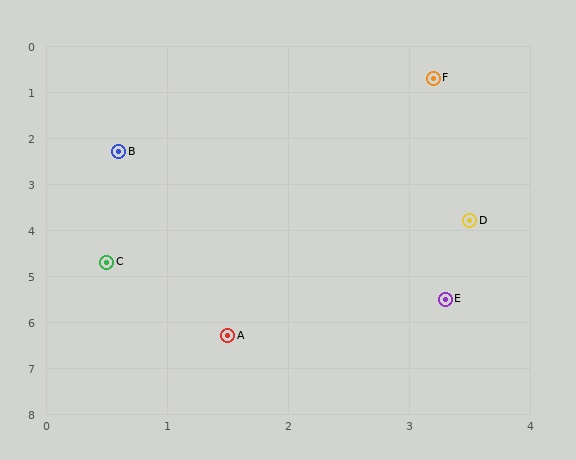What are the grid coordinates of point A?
Point A is at approximately (1.5, 6.3).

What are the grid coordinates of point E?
Point E is at approximately (3.3, 5.5).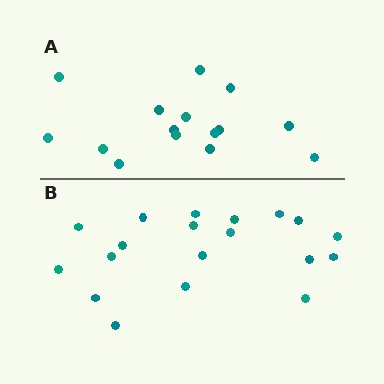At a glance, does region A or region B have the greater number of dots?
Region B (the bottom region) has more dots.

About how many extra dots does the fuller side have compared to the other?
Region B has about 4 more dots than region A.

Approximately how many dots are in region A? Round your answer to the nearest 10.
About 20 dots. (The exact count is 15, which rounds to 20.)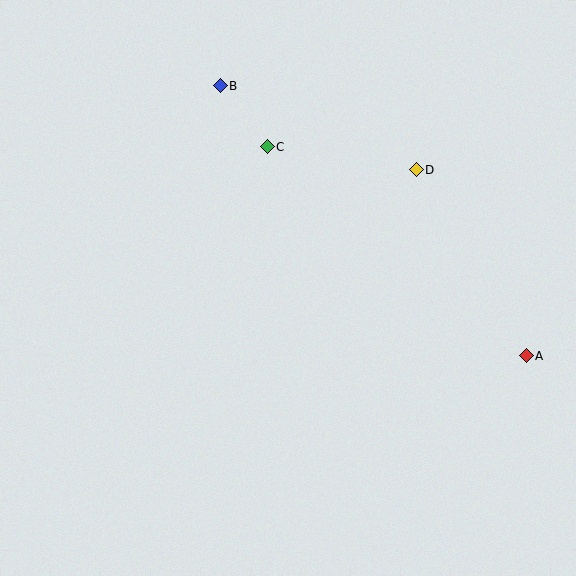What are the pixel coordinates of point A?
Point A is at (526, 356).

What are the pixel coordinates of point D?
Point D is at (416, 170).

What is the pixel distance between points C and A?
The distance between C and A is 333 pixels.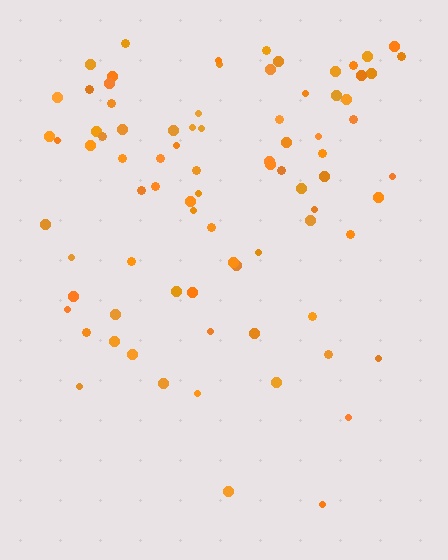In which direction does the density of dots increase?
From bottom to top, with the top side densest.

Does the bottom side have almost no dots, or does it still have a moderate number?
Still a moderate number, just noticeably fewer than the top.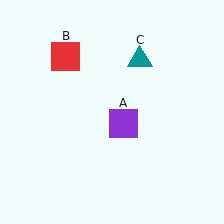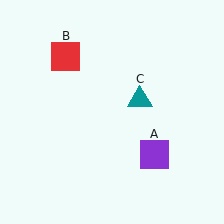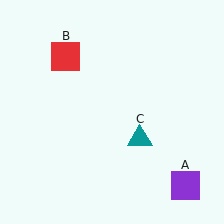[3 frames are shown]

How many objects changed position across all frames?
2 objects changed position: purple square (object A), teal triangle (object C).